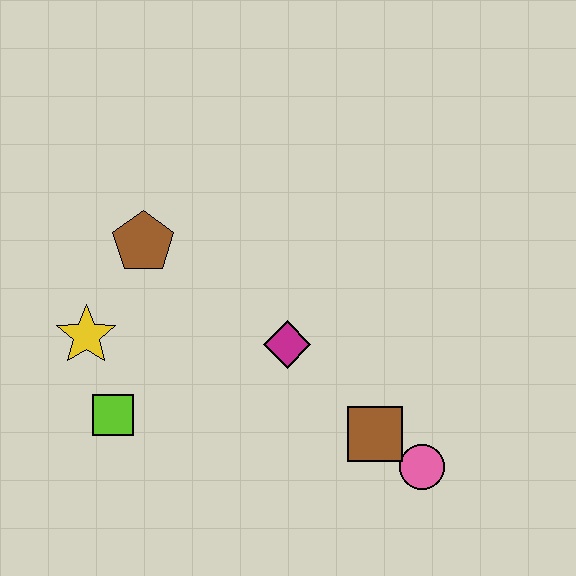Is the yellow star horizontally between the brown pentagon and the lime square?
No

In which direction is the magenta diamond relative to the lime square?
The magenta diamond is to the right of the lime square.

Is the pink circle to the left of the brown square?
No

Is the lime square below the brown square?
No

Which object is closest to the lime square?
The yellow star is closest to the lime square.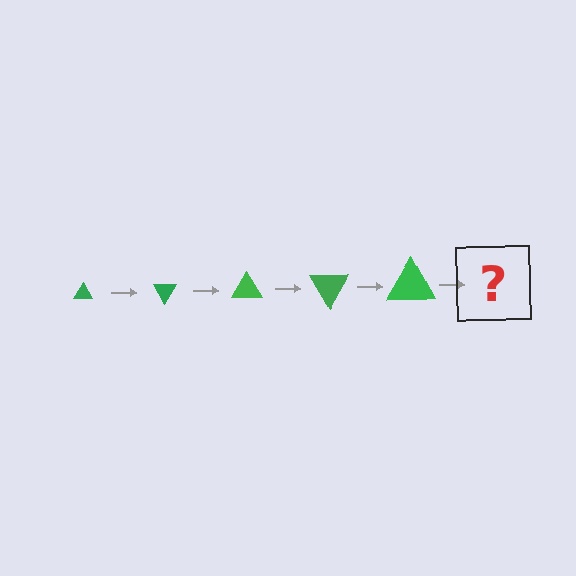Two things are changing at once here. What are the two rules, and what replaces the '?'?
The two rules are that the triangle grows larger each step and it rotates 60 degrees each step. The '?' should be a triangle, larger than the previous one and rotated 300 degrees from the start.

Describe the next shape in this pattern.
It should be a triangle, larger than the previous one and rotated 300 degrees from the start.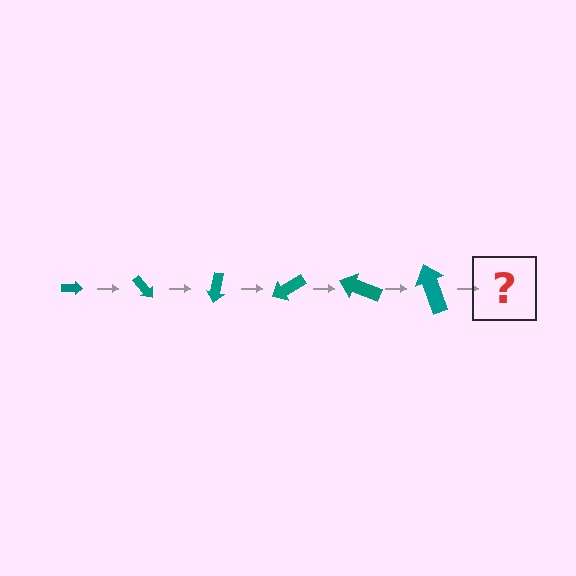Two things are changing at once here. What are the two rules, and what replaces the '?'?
The two rules are that the arrow grows larger each step and it rotates 50 degrees each step. The '?' should be an arrow, larger than the previous one and rotated 300 degrees from the start.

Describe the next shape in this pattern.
It should be an arrow, larger than the previous one and rotated 300 degrees from the start.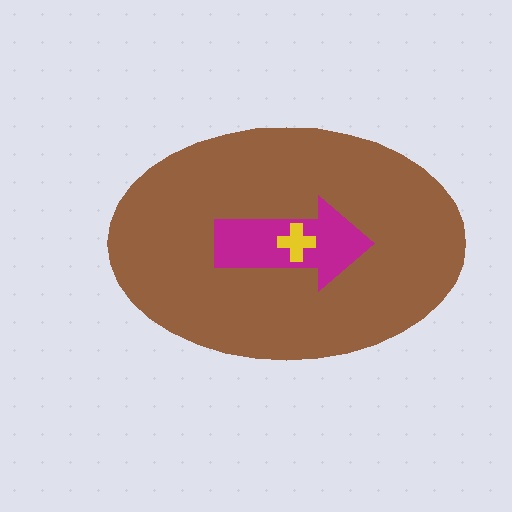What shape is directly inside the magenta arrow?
The yellow cross.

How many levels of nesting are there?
3.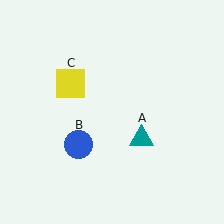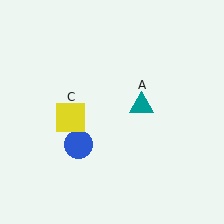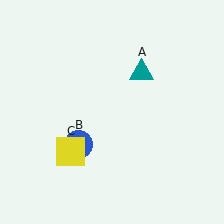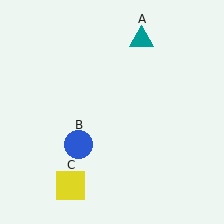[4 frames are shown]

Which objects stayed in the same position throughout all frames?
Blue circle (object B) remained stationary.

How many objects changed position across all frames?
2 objects changed position: teal triangle (object A), yellow square (object C).